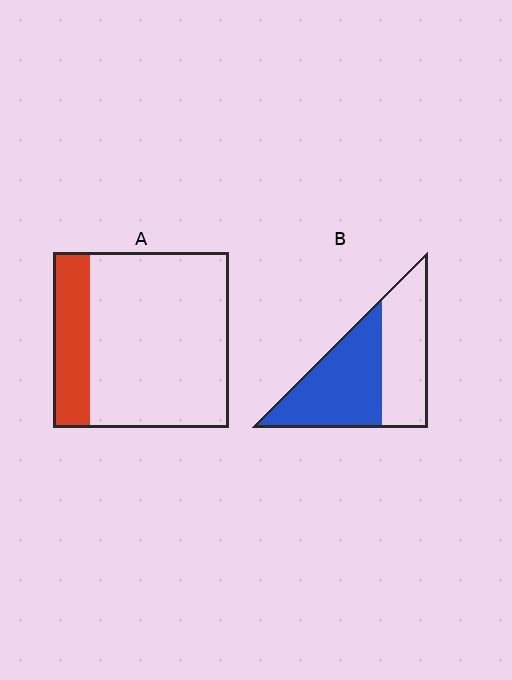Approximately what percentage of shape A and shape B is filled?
A is approximately 20% and B is approximately 55%.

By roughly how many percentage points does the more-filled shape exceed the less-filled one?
By roughly 35 percentage points (B over A).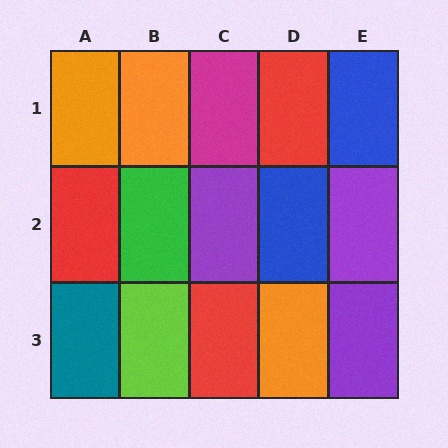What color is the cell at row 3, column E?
Purple.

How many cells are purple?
3 cells are purple.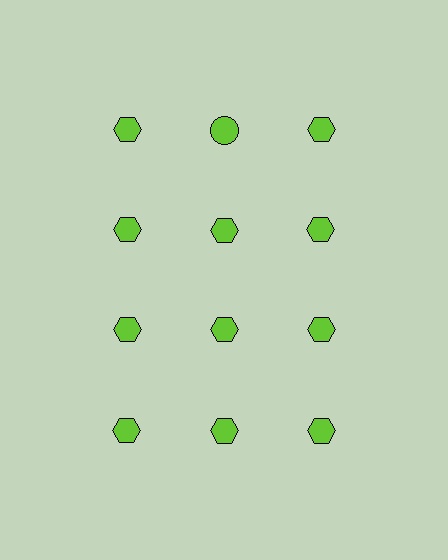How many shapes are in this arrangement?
There are 12 shapes arranged in a grid pattern.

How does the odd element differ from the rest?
It has a different shape: circle instead of hexagon.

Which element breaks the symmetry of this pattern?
The lime circle in the top row, second from left column breaks the symmetry. All other shapes are lime hexagons.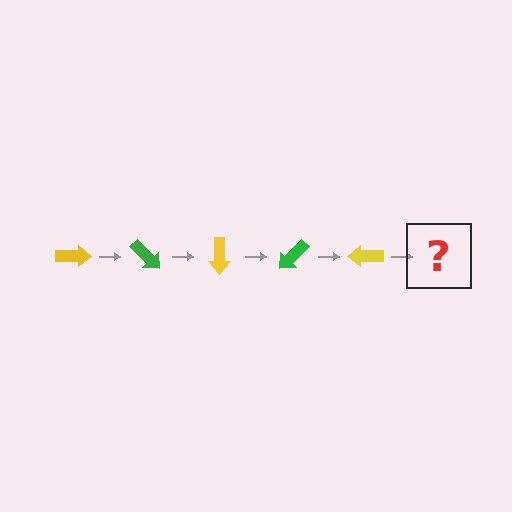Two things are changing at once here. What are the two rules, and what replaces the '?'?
The two rules are that it rotates 45 degrees each step and the color cycles through yellow and green. The '?' should be a green arrow, rotated 225 degrees from the start.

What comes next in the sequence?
The next element should be a green arrow, rotated 225 degrees from the start.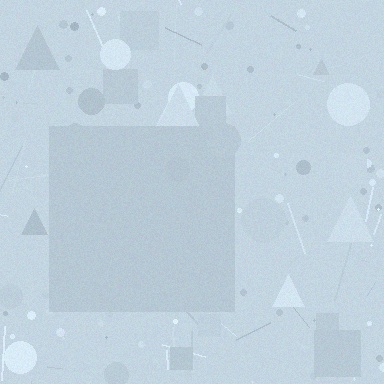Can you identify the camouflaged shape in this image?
The camouflaged shape is a square.